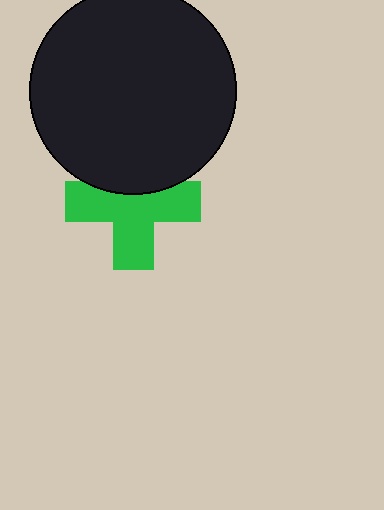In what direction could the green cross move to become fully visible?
The green cross could move down. That would shift it out from behind the black circle entirely.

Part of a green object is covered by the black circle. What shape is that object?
It is a cross.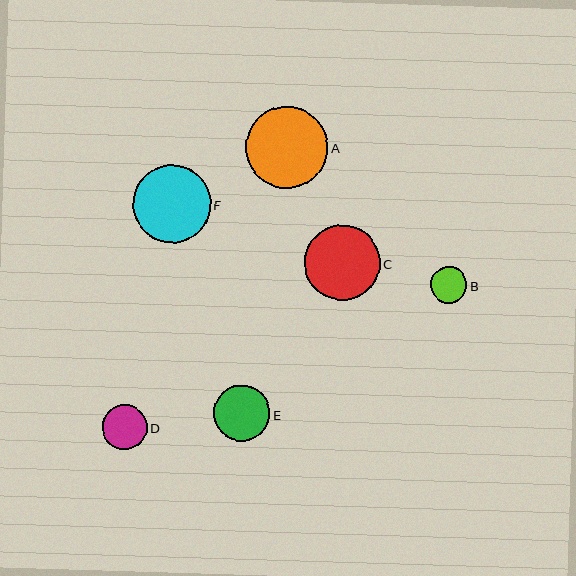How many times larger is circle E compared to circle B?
Circle E is approximately 1.5 times the size of circle B.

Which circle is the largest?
Circle A is the largest with a size of approximately 82 pixels.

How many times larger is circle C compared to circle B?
Circle C is approximately 2.1 times the size of circle B.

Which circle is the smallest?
Circle B is the smallest with a size of approximately 37 pixels.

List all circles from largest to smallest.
From largest to smallest: A, F, C, E, D, B.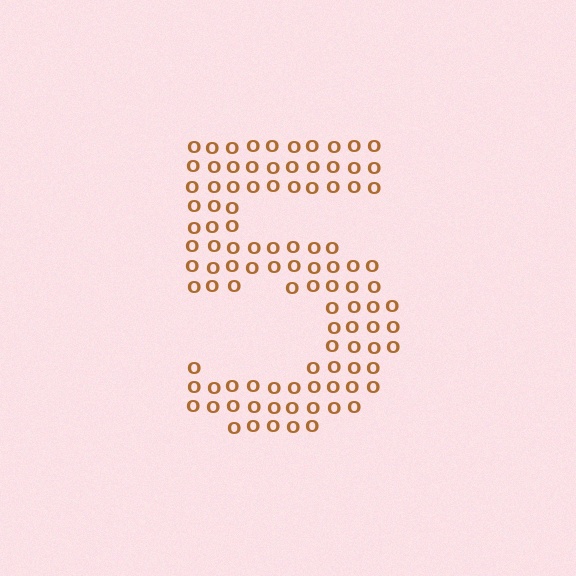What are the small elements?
The small elements are letter O's.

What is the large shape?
The large shape is the digit 5.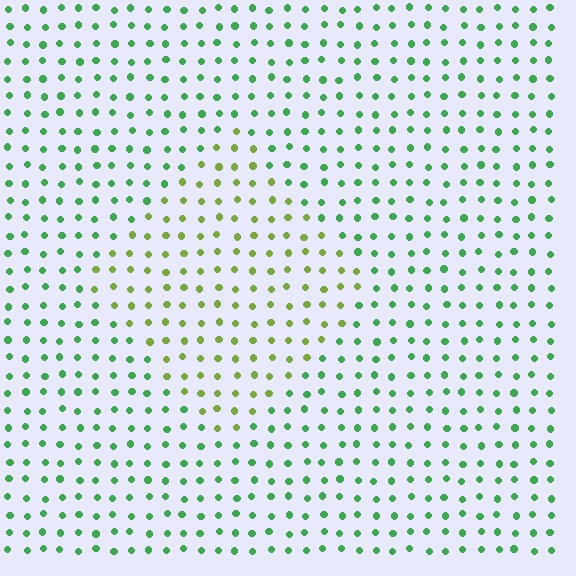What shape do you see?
I see a diamond.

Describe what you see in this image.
The image is filled with small green elements in a uniform arrangement. A diamond-shaped region is visible where the elements are tinted to a slightly different hue, forming a subtle color boundary.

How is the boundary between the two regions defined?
The boundary is defined purely by a slight shift in hue (about 43 degrees). Spacing, size, and orientation are identical on both sides.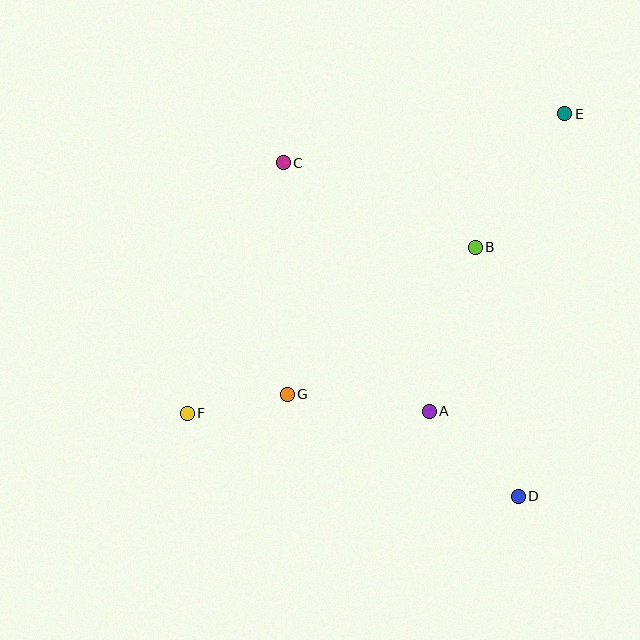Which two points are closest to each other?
Points F and G are closest to each other.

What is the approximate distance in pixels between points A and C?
The distance between A and C is approximately 288 pixels.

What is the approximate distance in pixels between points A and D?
The distance between A and D is approximately 123 pixels.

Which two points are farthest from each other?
Points E and F are farthest from each other.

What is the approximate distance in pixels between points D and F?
The distance between D and F is approximately 341 pixels.